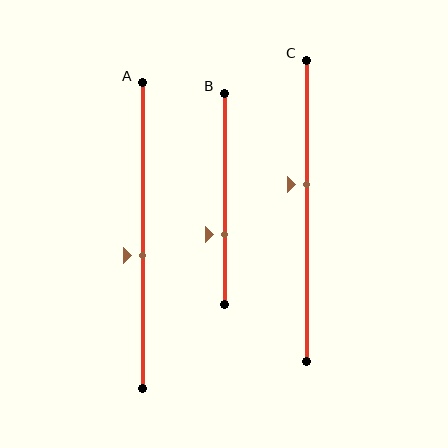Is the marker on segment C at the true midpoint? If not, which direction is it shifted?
No, the marker on segment C is shifted upward by about 9% of the segment length.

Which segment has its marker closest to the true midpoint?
Segment A has its marker closest to the true midpoint.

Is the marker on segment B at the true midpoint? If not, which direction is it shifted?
No, the marker on segment B is shifted downward by about 17% of the segment length.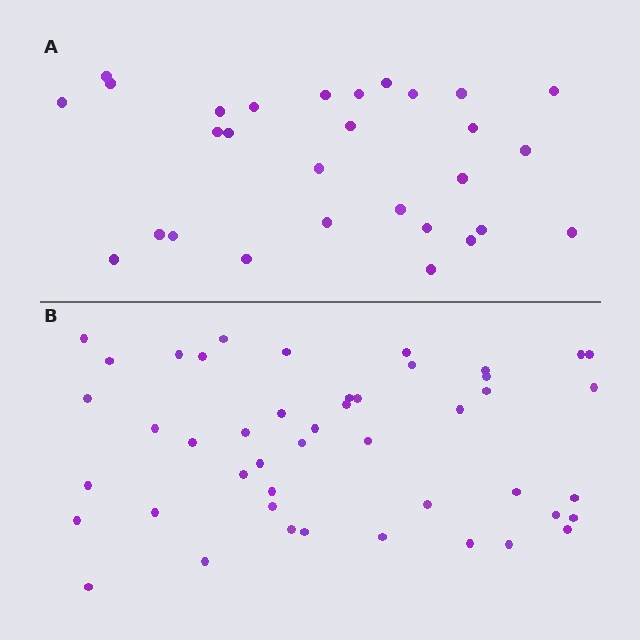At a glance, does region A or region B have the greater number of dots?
Region B (the bottom region) has more dots.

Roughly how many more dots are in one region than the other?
Region B has approximately 15 more dots than region A.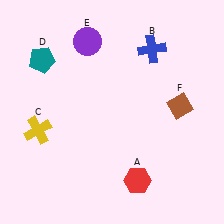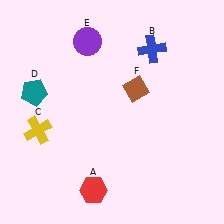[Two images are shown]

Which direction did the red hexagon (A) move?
The red hexagon (A) moved left.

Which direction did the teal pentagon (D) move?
The teal pentagon (D) moved down.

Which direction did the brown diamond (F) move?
The brown diamond (F) moved left.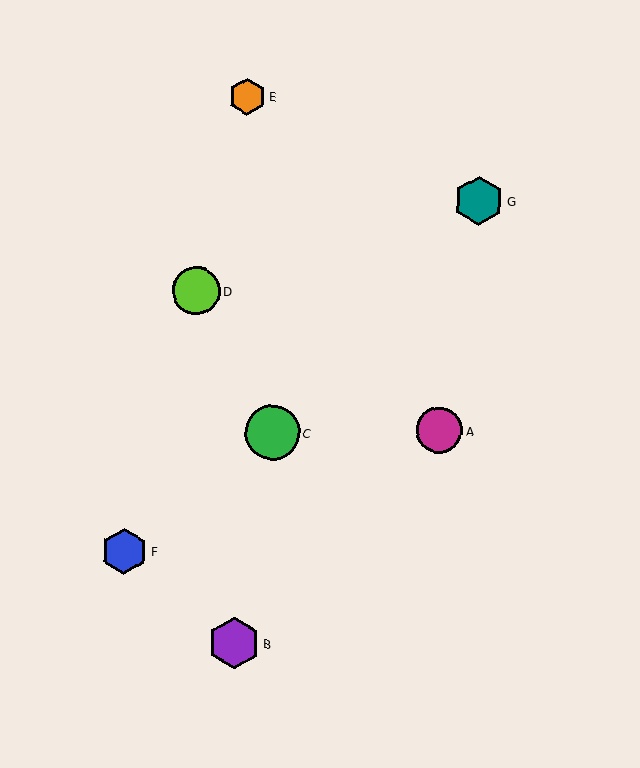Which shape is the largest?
The green circle (labeled C) is the largest.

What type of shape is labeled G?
Shape G is a teal hexagon.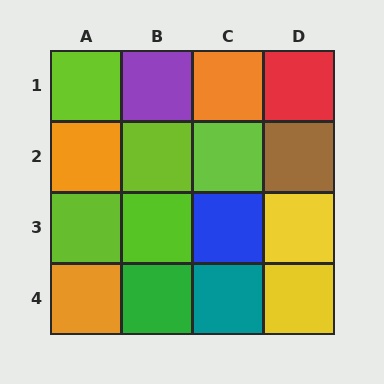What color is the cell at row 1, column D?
Red.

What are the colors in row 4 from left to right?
Orange, green, teal, yellow.